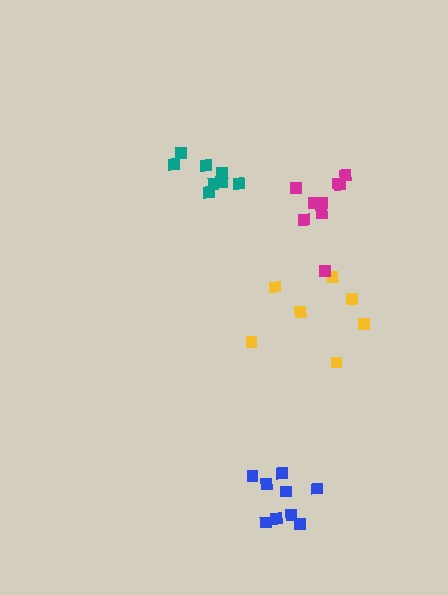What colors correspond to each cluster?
The clusters are colored: blue, teal, yellow, magenta.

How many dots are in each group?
Group 1: 9 dots, Group 2: 8 dots, Group 3: 7 dots, Group 4: 9 dots (33 total).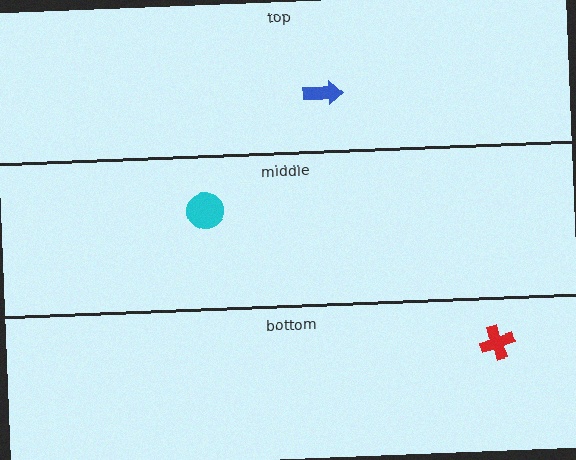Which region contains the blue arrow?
The top region.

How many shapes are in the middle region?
1.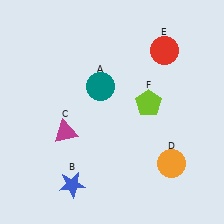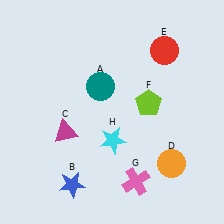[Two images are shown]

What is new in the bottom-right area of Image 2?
A pink cross (G) was added in the bottom-right area of Image 2.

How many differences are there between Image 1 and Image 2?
There are 2 differences between the two images.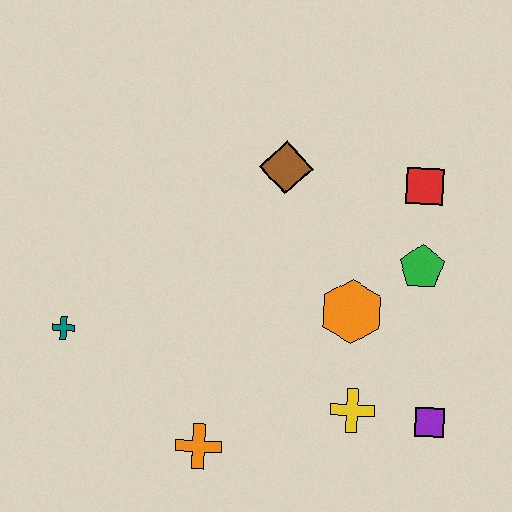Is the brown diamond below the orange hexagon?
No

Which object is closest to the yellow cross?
The purple square is closest to the yellow cross.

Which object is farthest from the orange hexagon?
The teal cross is farthest from the orange hexagon.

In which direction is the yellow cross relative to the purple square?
The yellow cross is to the left of the purple square.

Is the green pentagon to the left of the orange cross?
No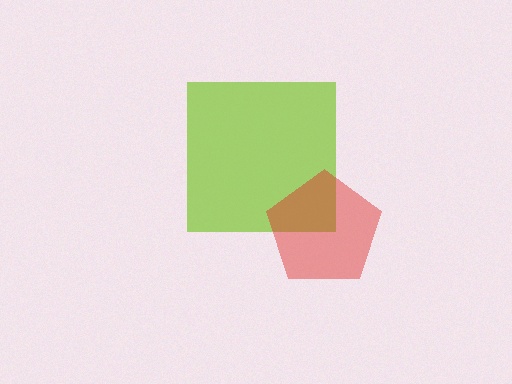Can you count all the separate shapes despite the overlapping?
Yes, there are 2 separate shapes.